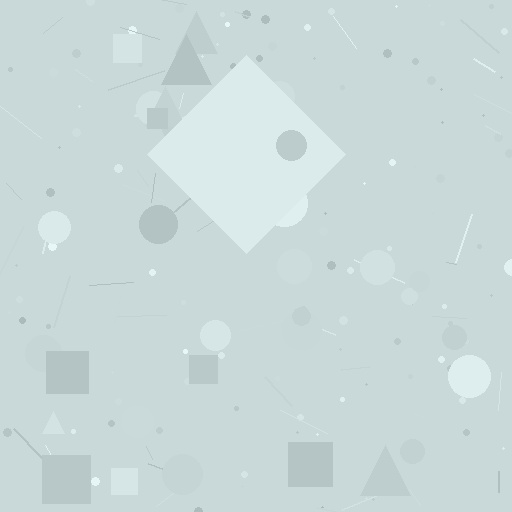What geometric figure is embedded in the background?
A diamond is embedded in the background.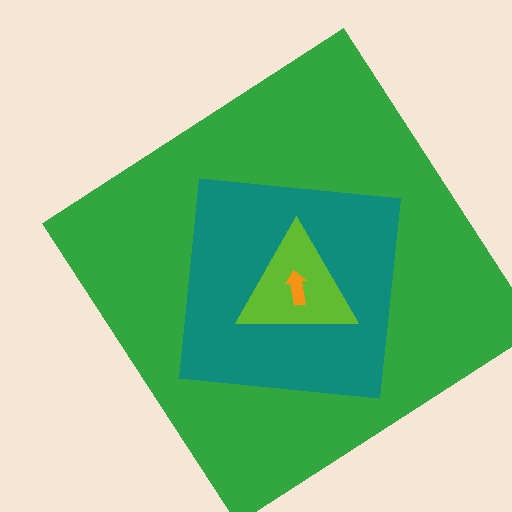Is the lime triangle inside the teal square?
Yes.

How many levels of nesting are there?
4.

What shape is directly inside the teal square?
The lime triangle.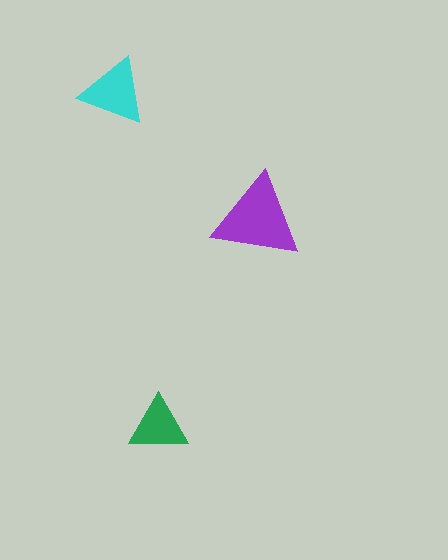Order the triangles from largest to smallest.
the purple one, the cyan one, the green one.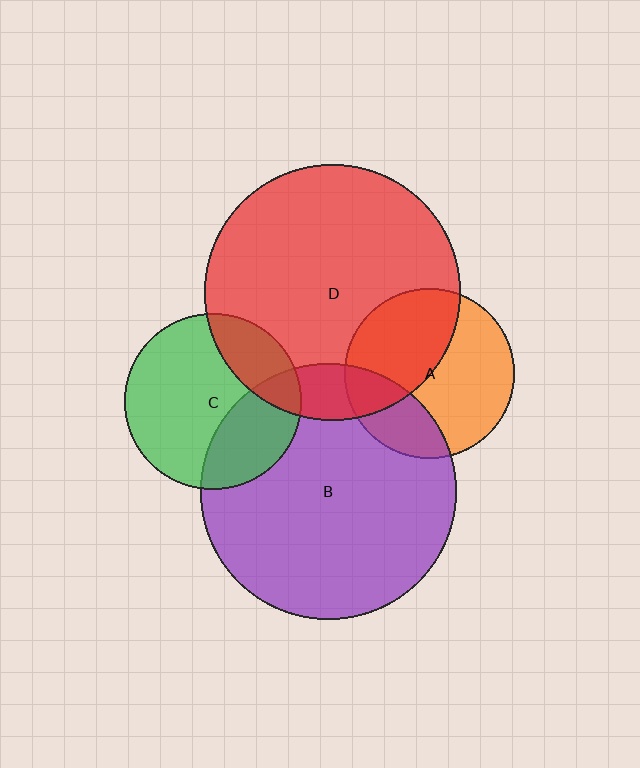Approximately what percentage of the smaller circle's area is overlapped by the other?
Approximately 25%.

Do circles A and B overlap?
Yes.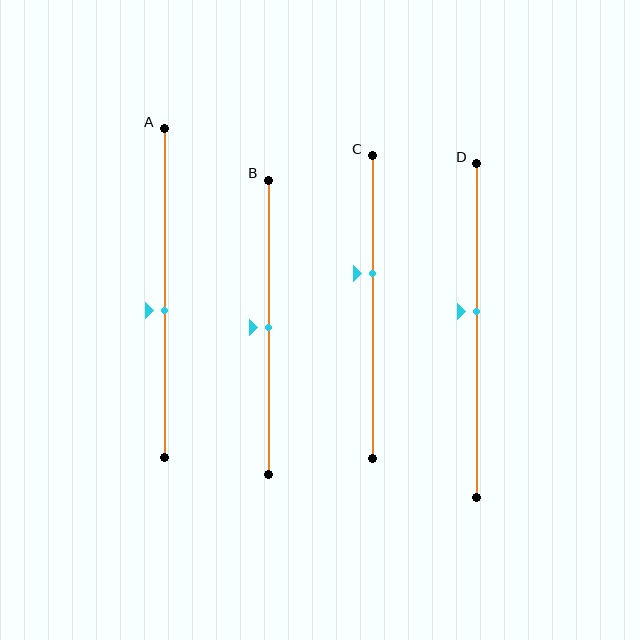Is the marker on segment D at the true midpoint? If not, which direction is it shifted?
No, the marker on segment D is shifted upward by about 6% of the segment length.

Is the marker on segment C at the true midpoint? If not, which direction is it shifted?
No, the marker on segment C is shifted upward by about 11% of the segment length.